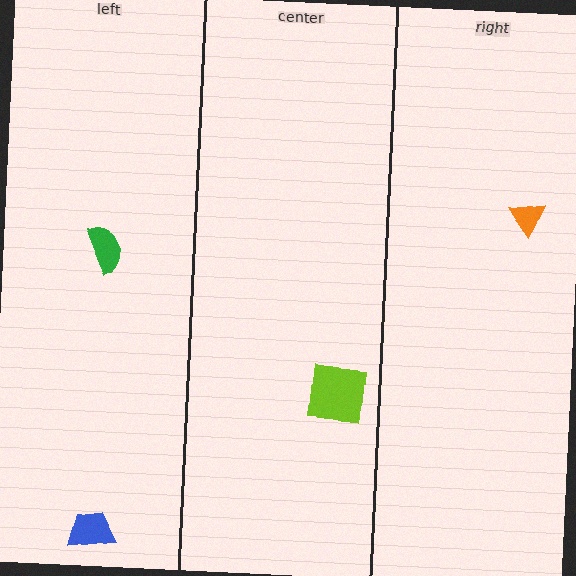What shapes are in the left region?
The green semicircle, the blue trapezoid.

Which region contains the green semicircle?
The left region.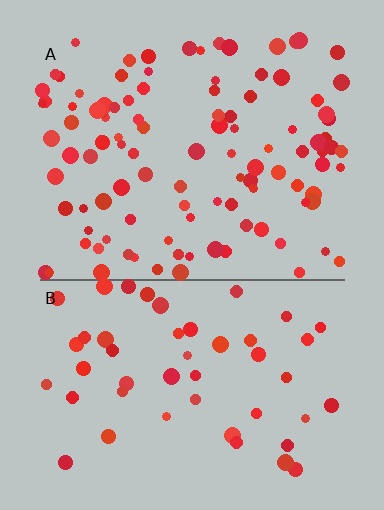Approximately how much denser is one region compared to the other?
Approximately 2.2× — region A over region B.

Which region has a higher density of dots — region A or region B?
A (the top).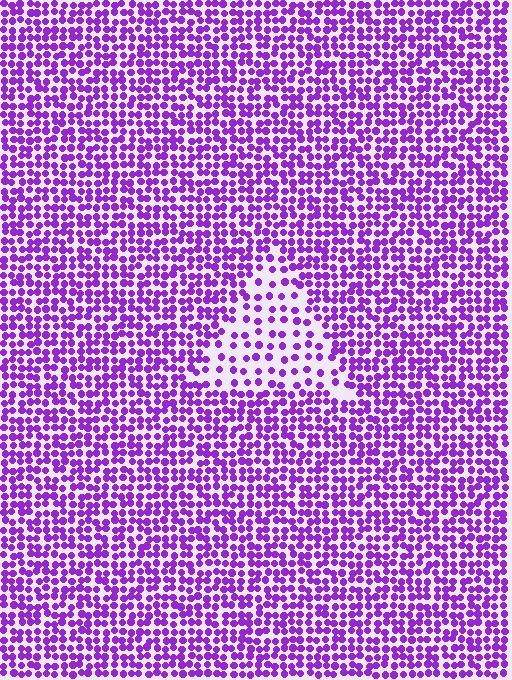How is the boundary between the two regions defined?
The boundary is defined by a change in element density (approximately 2.2x ratio). All elements are the same color, size, and shape.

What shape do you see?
I see a triangle.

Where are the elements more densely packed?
The elements are more densely packed outside the triangle boundary.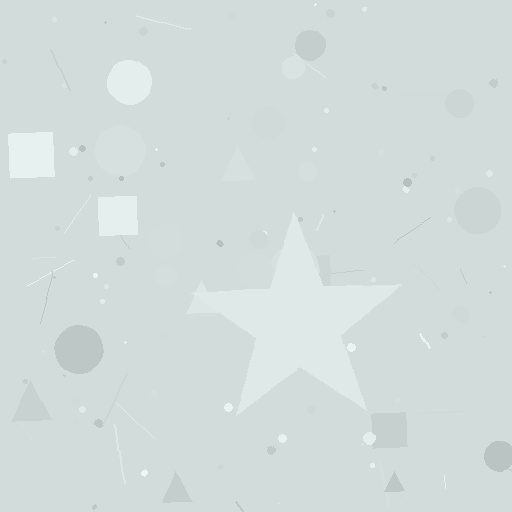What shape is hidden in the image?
A star is hidden in the image.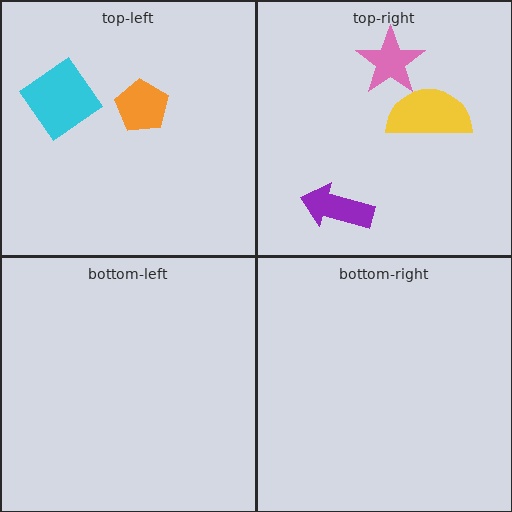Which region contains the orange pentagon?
The top-left region.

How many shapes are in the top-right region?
3.